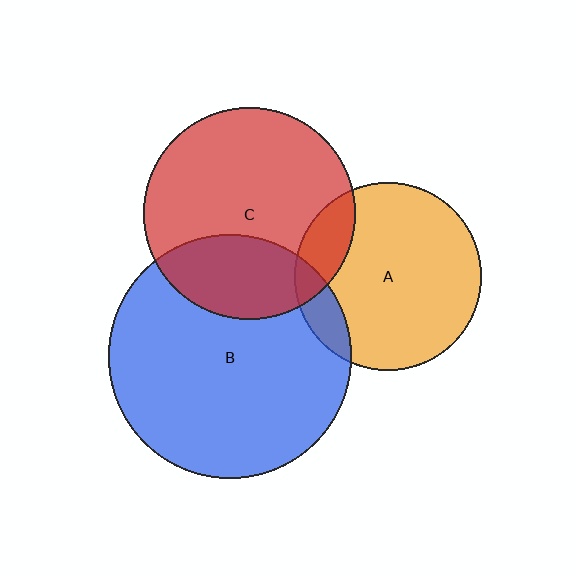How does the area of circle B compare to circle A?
Approximately 1.7 times.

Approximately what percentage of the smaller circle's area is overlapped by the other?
Approximately 10%.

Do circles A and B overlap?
Yes.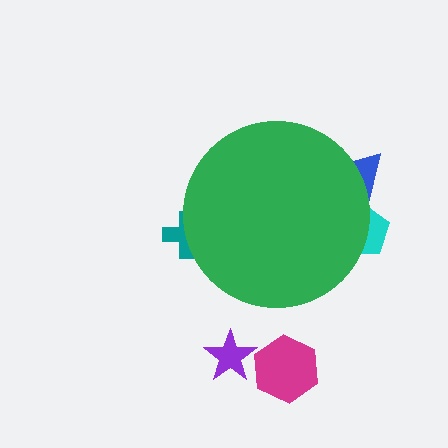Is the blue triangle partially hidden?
Yes, the blue triangle is partially hidden behind the green circle.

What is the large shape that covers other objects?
A green circle.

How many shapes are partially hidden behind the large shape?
3 shapes are partially hidden.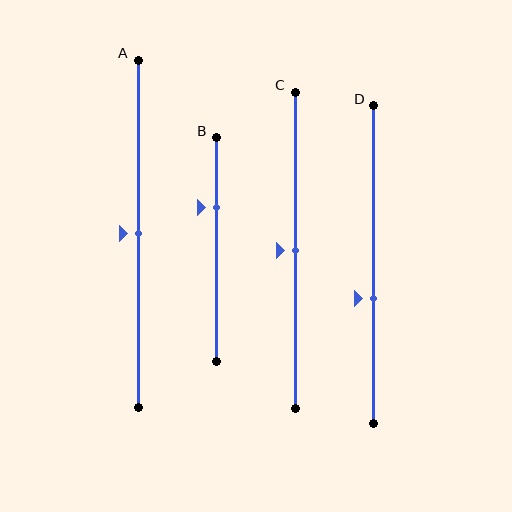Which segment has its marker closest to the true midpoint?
Segment A has its marker closest to the true midpoint.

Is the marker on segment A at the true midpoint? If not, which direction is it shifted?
Yes, the marker on segment A is at the true midpoint.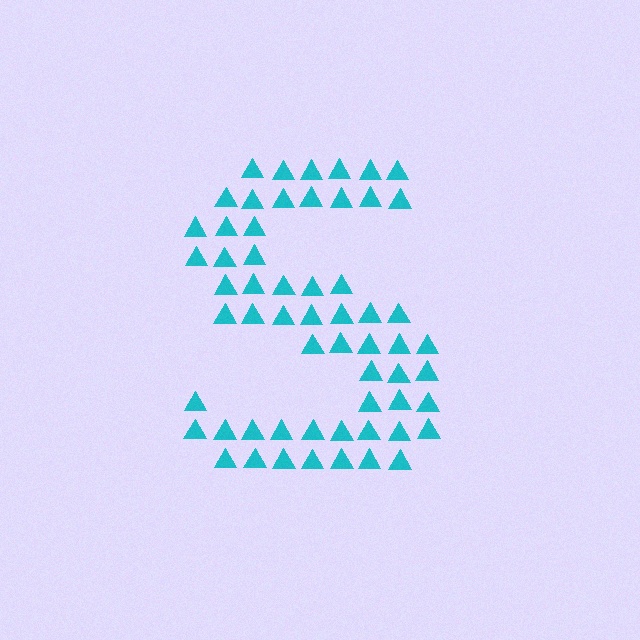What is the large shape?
The large shape is the letter S.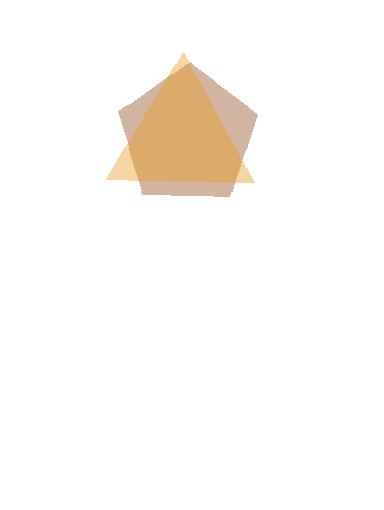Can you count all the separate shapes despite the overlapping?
Yes, there are 2 separate shapes.